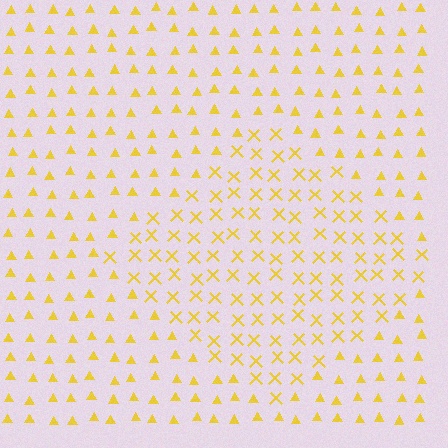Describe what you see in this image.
The image is filled with small yellow elements arranged in a uniform grid. A diamond-shaped region contains X marks, while the surrounding area contains triangles. The boundary is defined purely by the change in element shape.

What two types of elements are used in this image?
The image uses X marks inside the diamond region and triangles outside it.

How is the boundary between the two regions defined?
The boundary is defined by a change in element shape: X marks inside vs. triangles outside. All elements share the same color and spacing.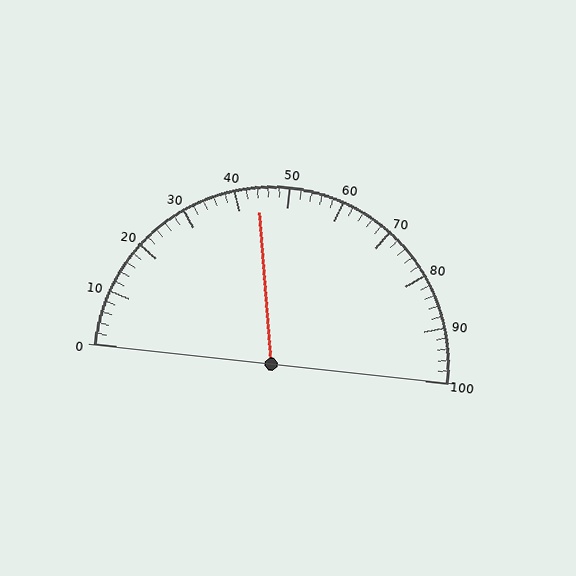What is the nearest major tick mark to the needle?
The nearest major tick mark is 40.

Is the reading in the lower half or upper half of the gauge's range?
The reading is in the lower half of the range (0 to 100).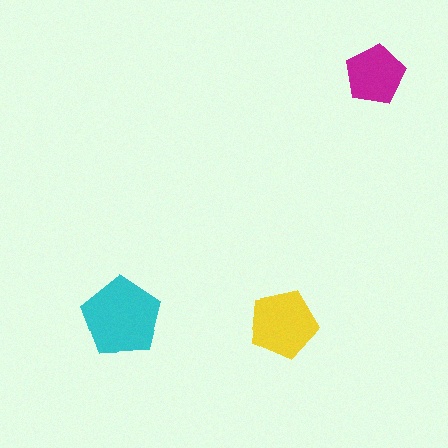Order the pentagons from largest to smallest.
the cyan one, the yellow one, the magenta one.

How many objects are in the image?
There are 3 objects in the image.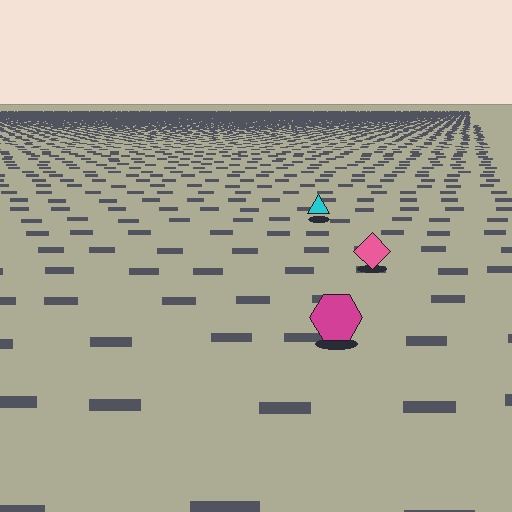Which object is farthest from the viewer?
The cyan triangle is farthest from the viewer. It appears smaller and the ground texture around it is denser.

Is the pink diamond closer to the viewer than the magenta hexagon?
No. The magenta hexagon is closer — you can tell from the texture gradient: the ground texture is coarser near it.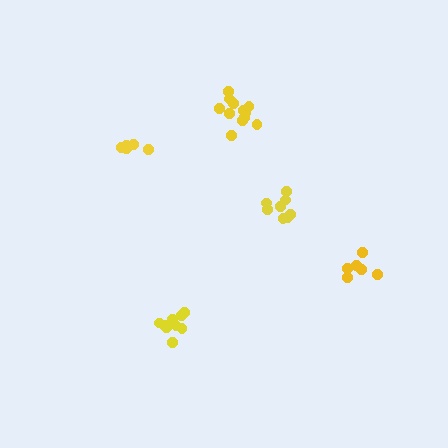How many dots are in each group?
Group 1: 8 dots, Group 2: 12 dots, Group 3: 6 dots, Group 4: 6 dots, Group 5: 9 dots (41 total).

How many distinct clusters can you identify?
There are 5 distinct clusters.